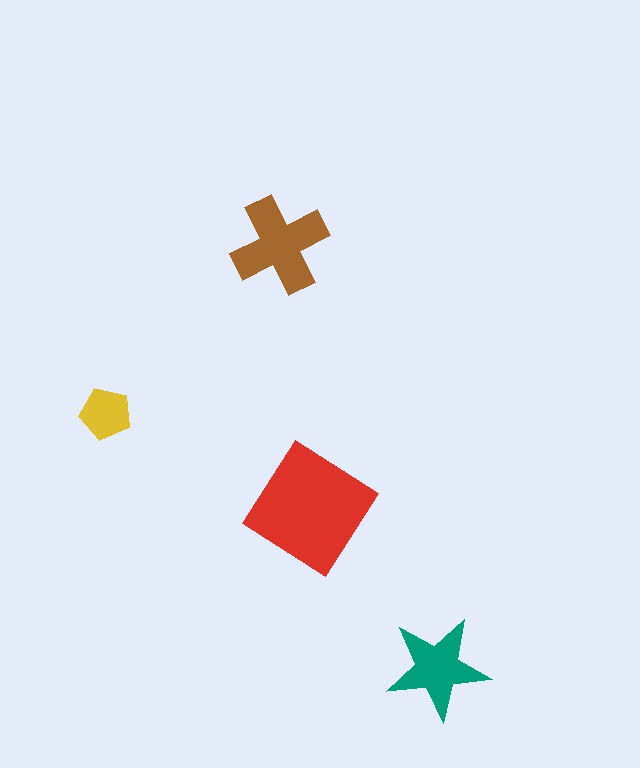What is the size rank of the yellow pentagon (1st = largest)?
4th.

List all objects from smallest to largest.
The yellow pentagon, the teal star, the brown cross, the red diamond.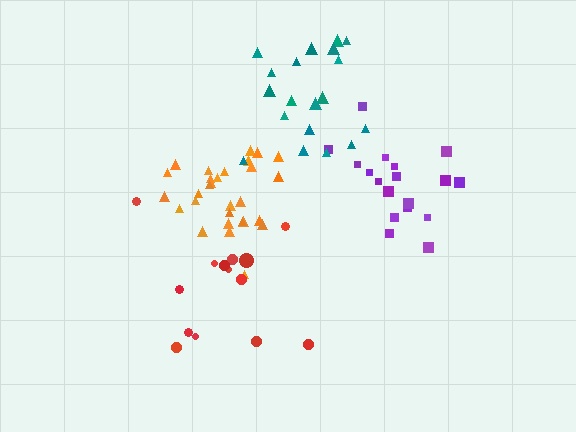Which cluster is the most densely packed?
Orange.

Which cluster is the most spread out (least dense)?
Red.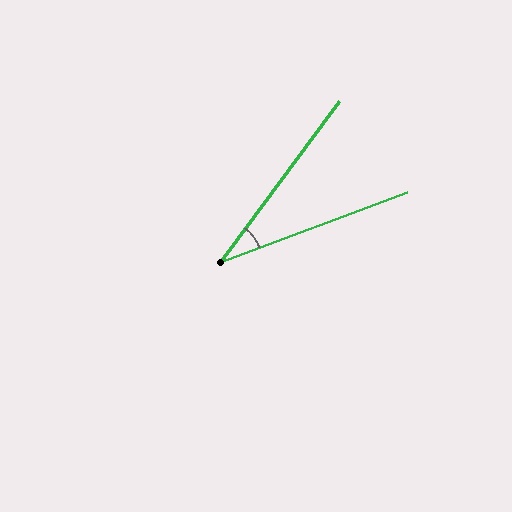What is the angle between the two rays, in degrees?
Approximately 33 degrees.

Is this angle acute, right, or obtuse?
It is acute.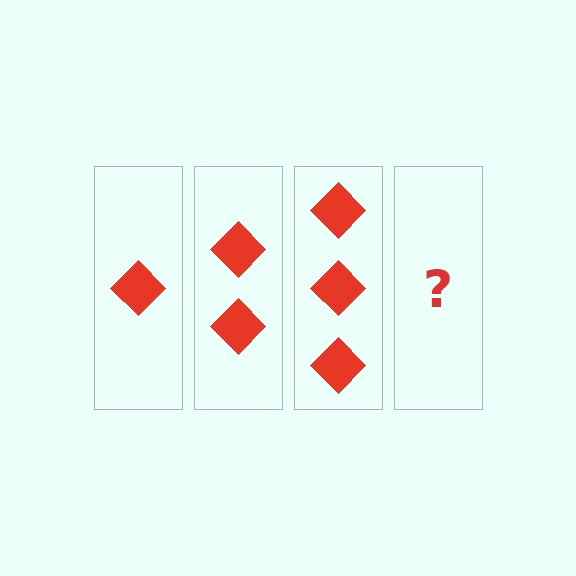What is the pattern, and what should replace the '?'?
The pattern is that each step adds one more diamond. The '?' should be 4 diamonds.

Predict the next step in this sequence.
The next step is 4 diamonds.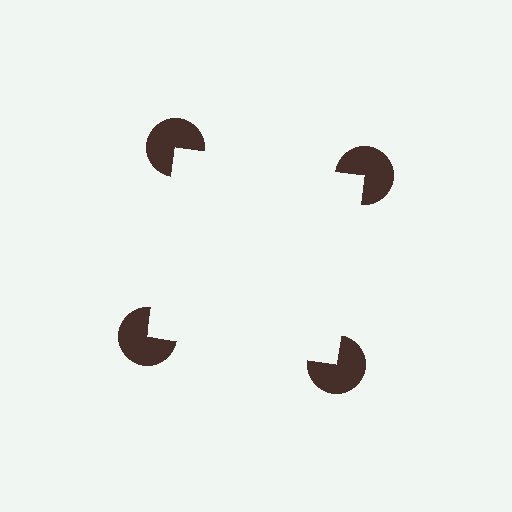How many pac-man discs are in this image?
There are 4 — one at each vertex of the illusory square.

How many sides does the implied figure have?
4 sides.